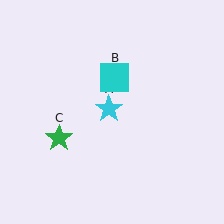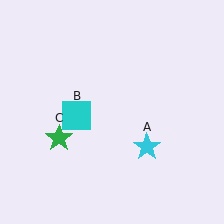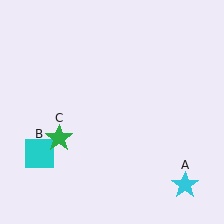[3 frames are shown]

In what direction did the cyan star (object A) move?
The cyan star (object A) moved down and to the right.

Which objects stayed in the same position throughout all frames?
Green star (object C) remained stationary.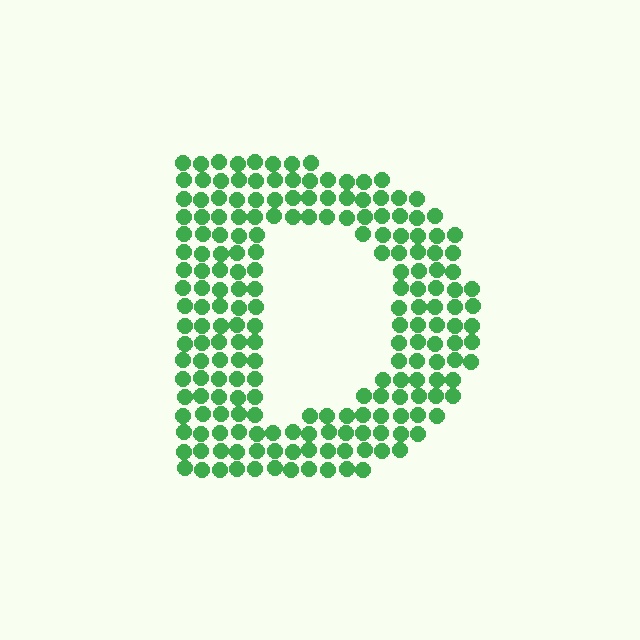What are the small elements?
The small elements are circles.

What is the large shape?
The large shape is the letter D.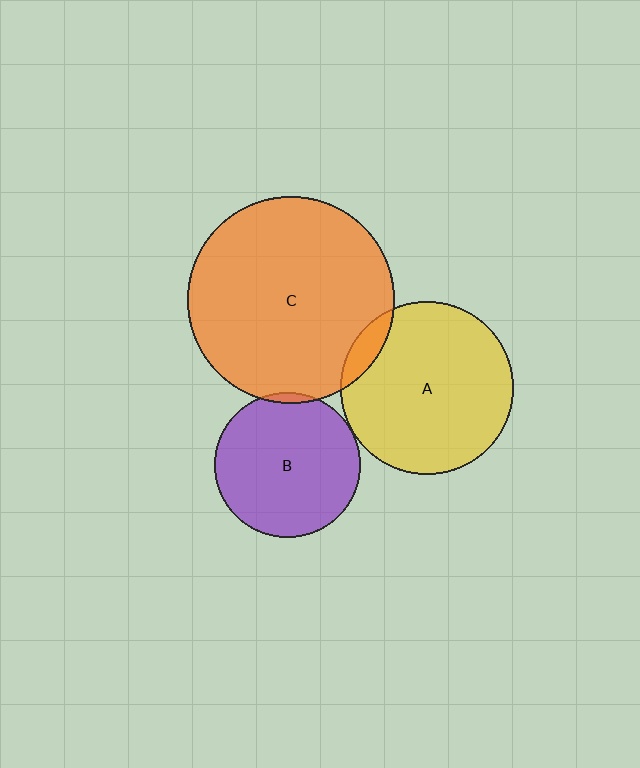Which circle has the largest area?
Circle C (orange).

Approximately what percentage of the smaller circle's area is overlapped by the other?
Approximately 5%.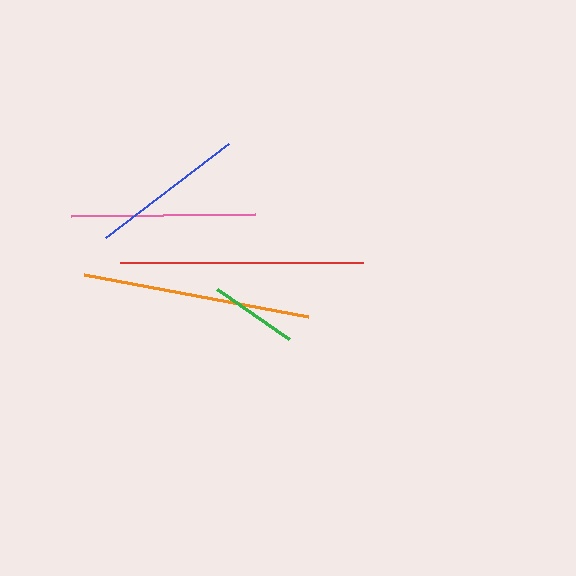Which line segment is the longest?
The red line is the longest at approximately 243 pixels.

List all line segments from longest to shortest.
From longest to shortest: red, orange, pink, blue, green.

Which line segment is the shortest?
The green line is the shortest at approximately 88 pixels.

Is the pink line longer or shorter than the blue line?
The pink line is longer than the blue line.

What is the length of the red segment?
The red segment is approximately 243 pixels long.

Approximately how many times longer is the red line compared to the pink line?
The red line is approximately 1.3 times the length of the pink line.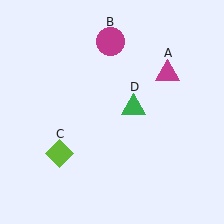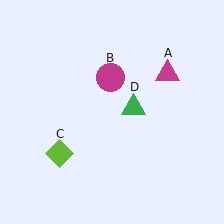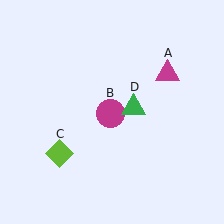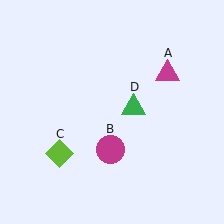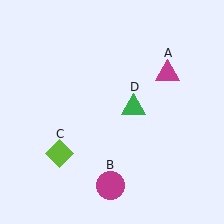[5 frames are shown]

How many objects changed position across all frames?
1 object changed position: magenta circle (object B).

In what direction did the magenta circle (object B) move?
The magenta circle (object B) moved down.